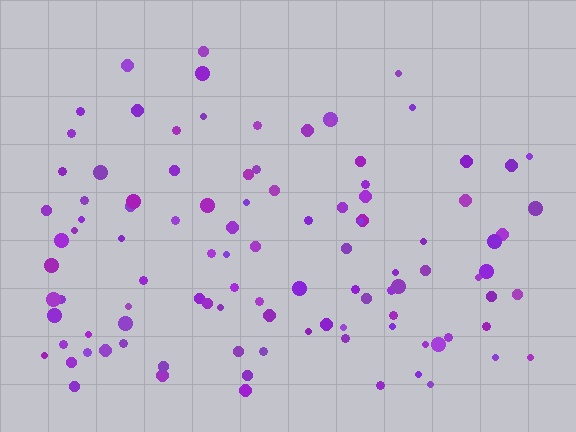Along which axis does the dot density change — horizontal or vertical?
Vertical.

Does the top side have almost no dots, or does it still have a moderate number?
Still a moderate number, just noticeably fewer than the bottom.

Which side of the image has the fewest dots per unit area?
The top.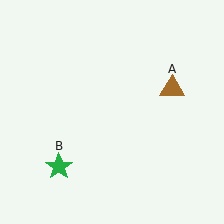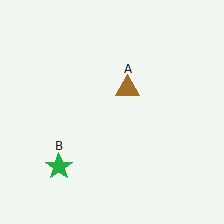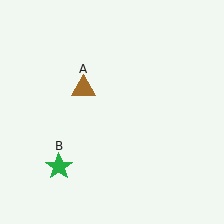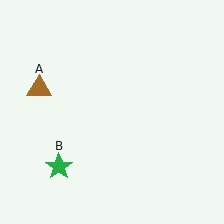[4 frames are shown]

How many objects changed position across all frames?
1 object changed position: brown triangle (object A).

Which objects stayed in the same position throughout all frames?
Green star (object B) remained stationary.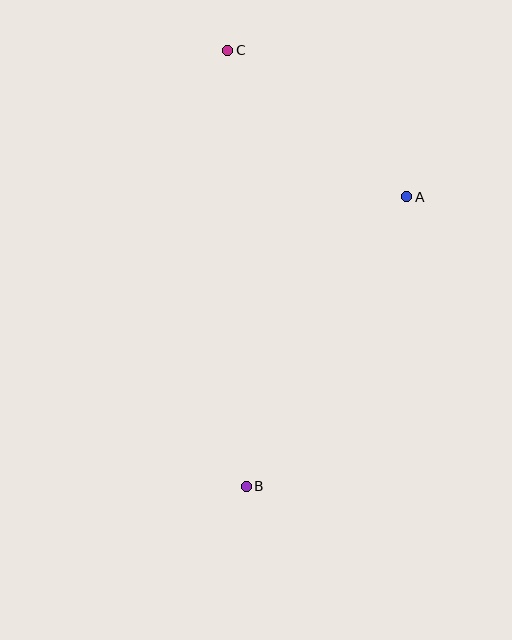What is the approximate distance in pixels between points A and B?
The distance between A and B is approximately 331 pixels.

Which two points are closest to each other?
Points A and C are closest to each other.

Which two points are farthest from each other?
Points B and C are farthest from each other.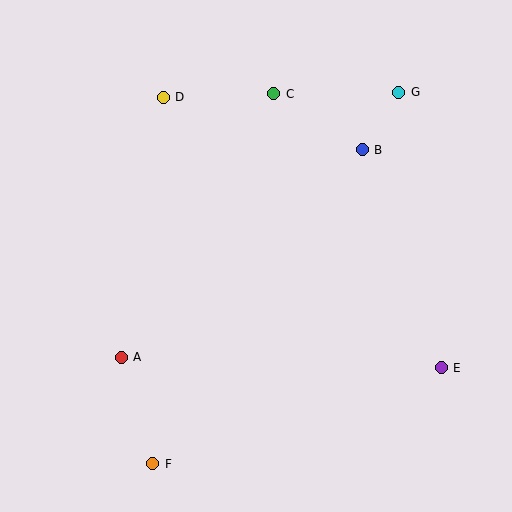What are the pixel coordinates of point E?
Point E is at (441, 368).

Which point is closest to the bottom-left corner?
Point F is closest to the bottom-left corner.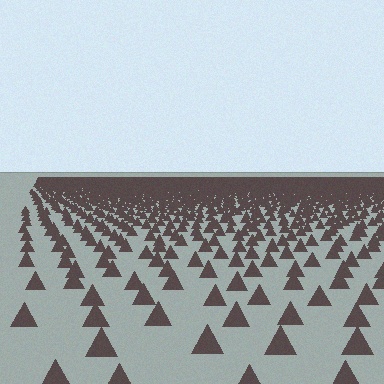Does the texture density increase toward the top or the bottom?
Density increases toward the top.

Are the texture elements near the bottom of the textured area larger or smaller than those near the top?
Larger. Near the bottom, elements are closer to the viewer and appear at a bigger on-screen size.